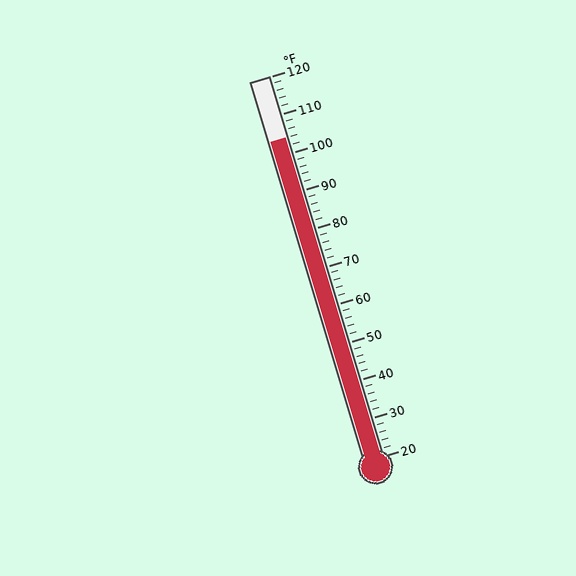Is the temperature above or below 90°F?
The temperature is above 90°F.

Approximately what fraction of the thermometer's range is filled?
The thermometer is filled to approximately 85% of its range.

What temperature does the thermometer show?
The thermometer shows approximately 104°F.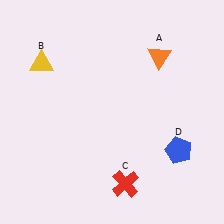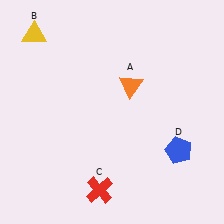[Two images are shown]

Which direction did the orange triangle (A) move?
The orange triangle (A) moved down.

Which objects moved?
The objects that moved are: the orange triangle (A), the yellow triangle (B), the red cross (C).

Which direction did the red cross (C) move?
The red cross (C) moved left.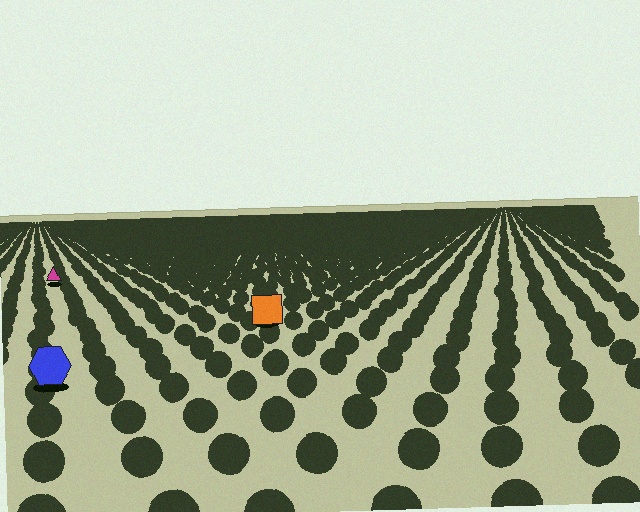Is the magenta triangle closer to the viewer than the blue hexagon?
No. The blue hexagon is closer — you can tell from the texture gradient: the ground texture is coarser near it.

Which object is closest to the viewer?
The blue hexagon is closest. The texture marks near it are larger and more spread out.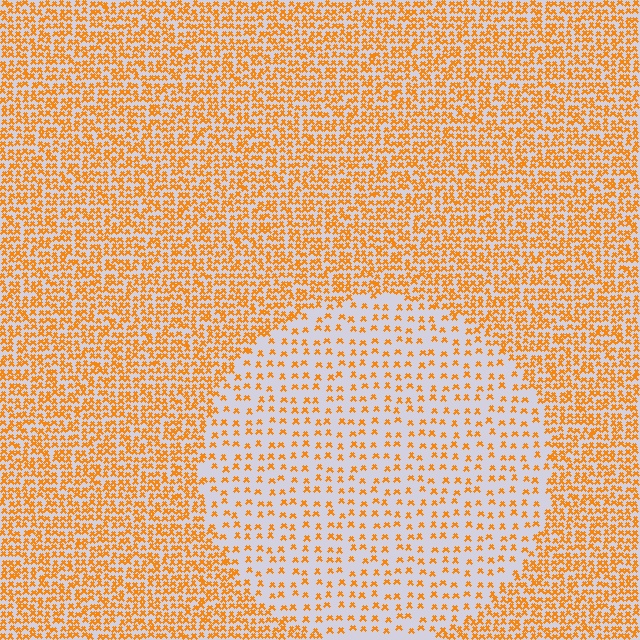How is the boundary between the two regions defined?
The boundary is defined by a change in element density (approximately 2.5x ratio). All elements are the same color, size, and shape.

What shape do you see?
I see a circle.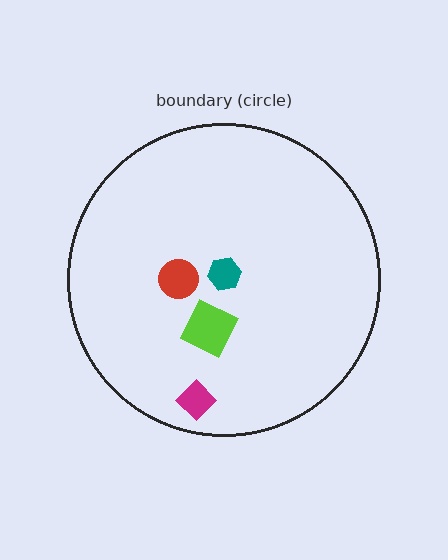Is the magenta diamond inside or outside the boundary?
Inside.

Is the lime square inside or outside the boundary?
Inside.